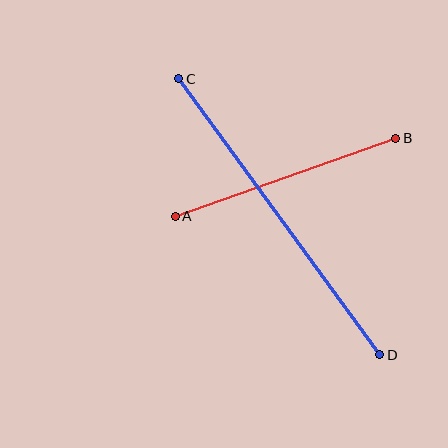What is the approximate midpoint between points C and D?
The midpoint is at approximately (279, 217) pixels.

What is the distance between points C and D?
The distance is approximately 342 pixels.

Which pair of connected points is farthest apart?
Points C and D are farthest apart.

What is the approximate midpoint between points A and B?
The midpoint is at approximately (285, 177) pixels.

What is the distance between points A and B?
The distance is approximately 234 pixels.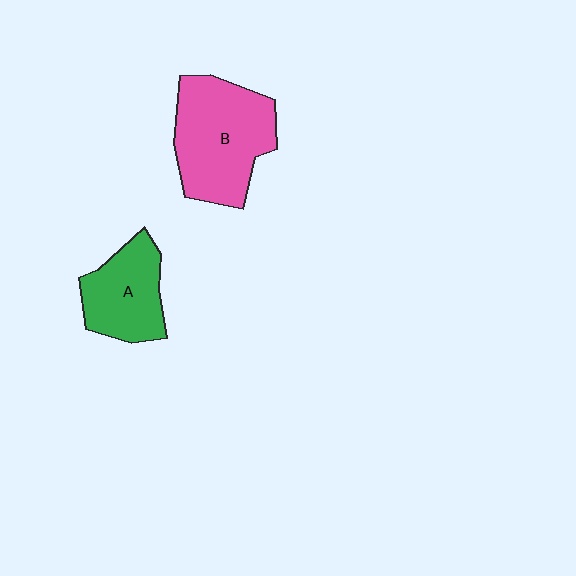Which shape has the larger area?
Shape B (pink).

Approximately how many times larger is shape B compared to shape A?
Approximately 1.5 times.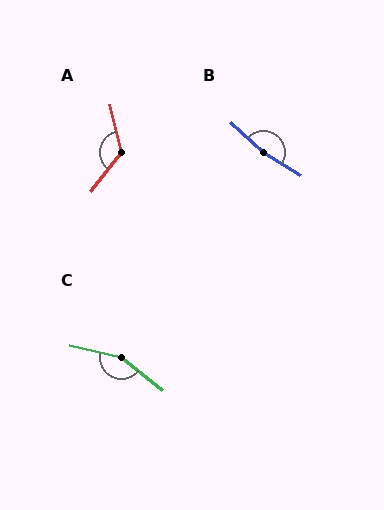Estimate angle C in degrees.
Approximately 155 degrees.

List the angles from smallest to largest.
A (128°), C (155°), B (169°).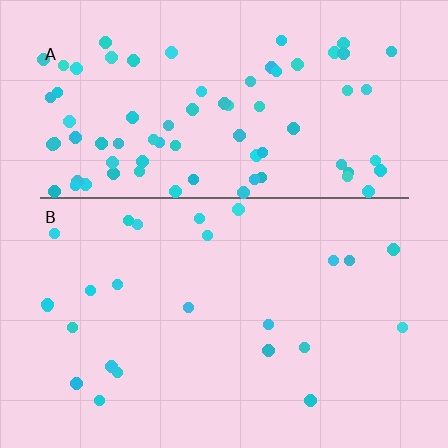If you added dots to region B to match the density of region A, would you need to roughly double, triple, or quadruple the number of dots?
Approximately triple.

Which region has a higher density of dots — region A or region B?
A (the top).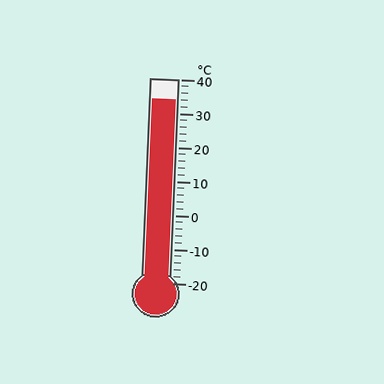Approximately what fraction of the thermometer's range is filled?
The thermometer is filled to approximately 90% of its range.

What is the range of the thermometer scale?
The thermometer scale ranges from -20°C to 40°C.